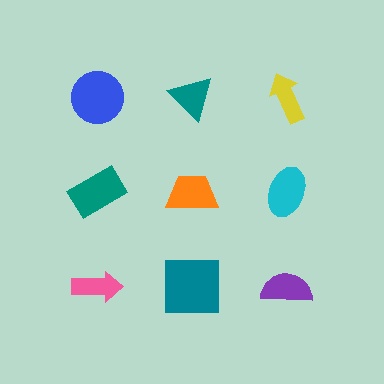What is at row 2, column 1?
A teal rectangle.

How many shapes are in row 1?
3 shapes.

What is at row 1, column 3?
A yellow arrow.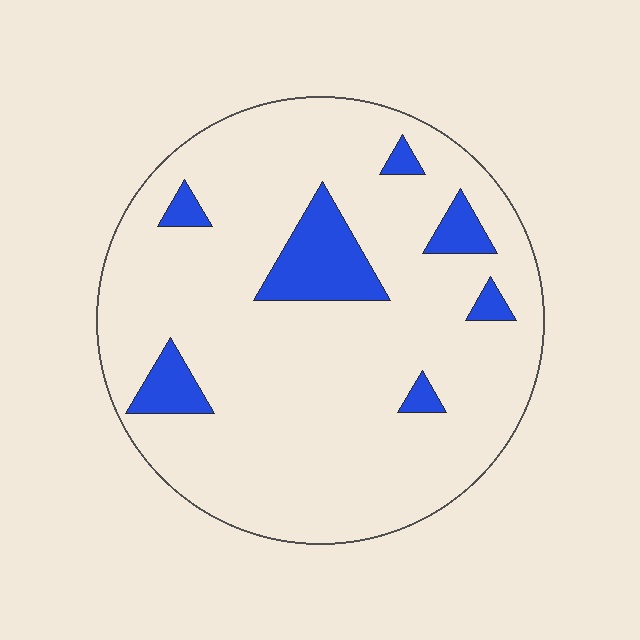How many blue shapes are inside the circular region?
7.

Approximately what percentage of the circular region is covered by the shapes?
Approximately 10%.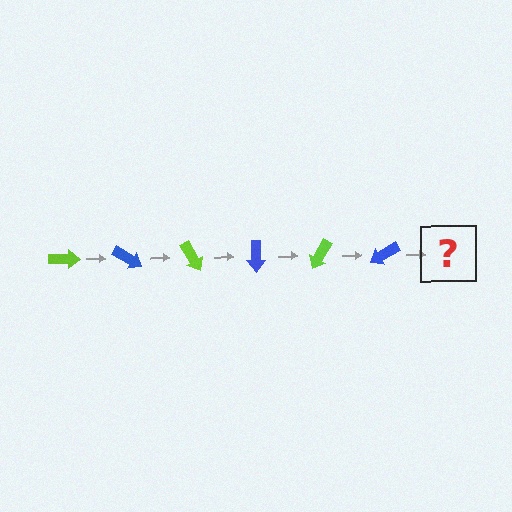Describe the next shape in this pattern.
It should be a lime arrow, rotated 180 degrees from the start.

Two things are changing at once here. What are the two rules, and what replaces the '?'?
The two rules are that it rotates 30 degrees each step and the color cycles through lime and blue. The '?' should be a lime arrow, rotated 180 degrees from the start.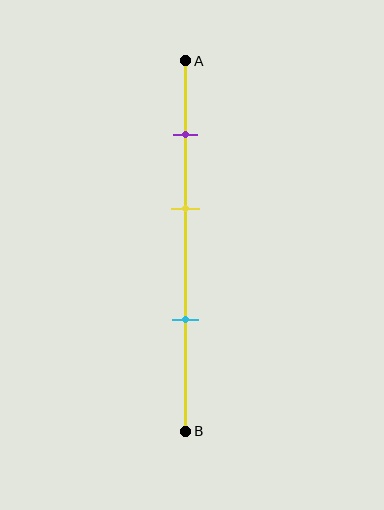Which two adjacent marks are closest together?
The purple and yellow marks are the closest adjacent pair.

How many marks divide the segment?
There are 3 marks dividing the segment.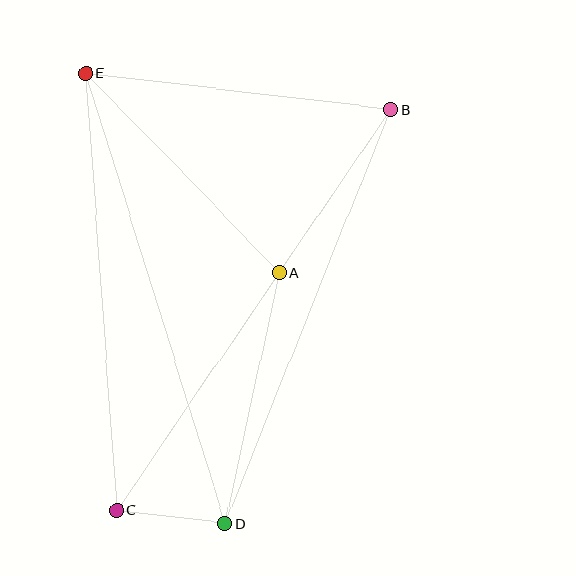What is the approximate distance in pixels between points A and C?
The distance between A and C is approximately 288 pixels.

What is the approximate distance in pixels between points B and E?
The distance between B and E is approximately 308 pixels.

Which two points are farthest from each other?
Points B and C are farthest from each other.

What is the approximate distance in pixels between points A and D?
The distance between A and D is approximately 257 pixels.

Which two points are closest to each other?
Points C and D are closest to each other.